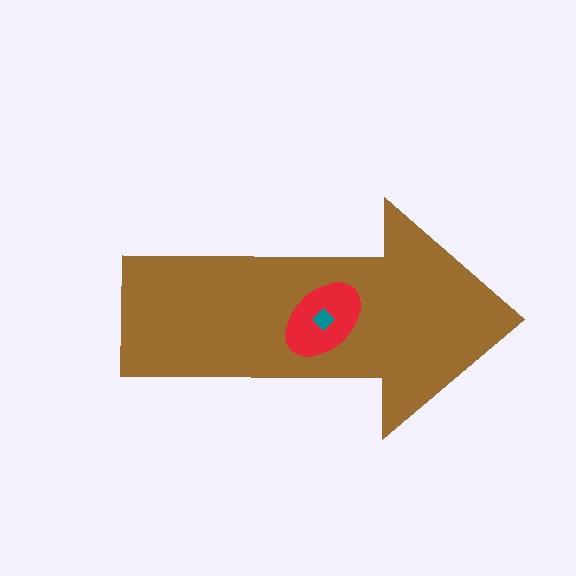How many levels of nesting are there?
3.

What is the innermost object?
The teal diamond.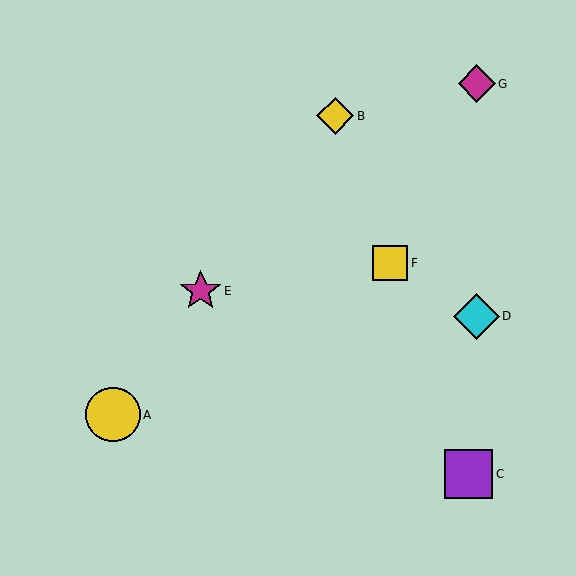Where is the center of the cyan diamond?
The center of the cyan diamond is at (476, 316).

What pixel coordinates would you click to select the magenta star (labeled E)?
Click at (201, 291) to select the magenta star E.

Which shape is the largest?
The yellow circle (labeled A) is the largest.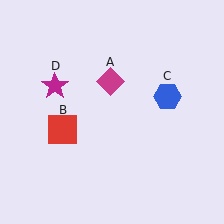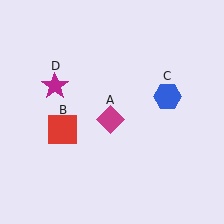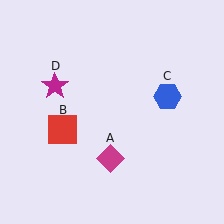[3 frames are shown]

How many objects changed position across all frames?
1 object changed position: magenta diamond (object A).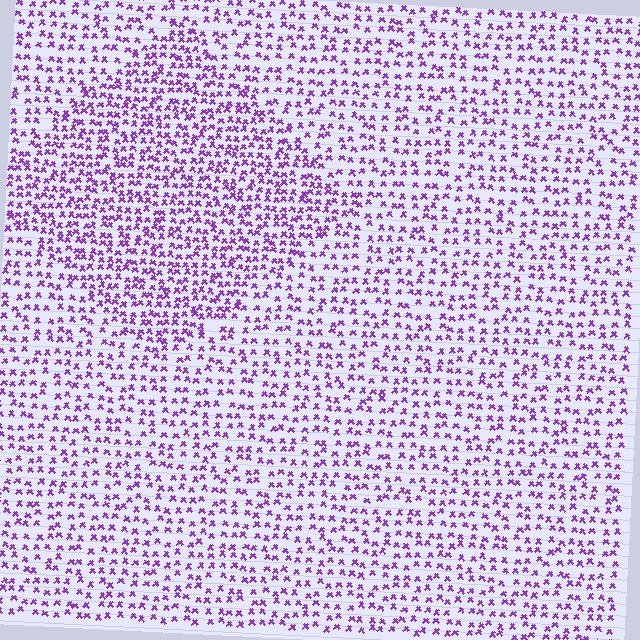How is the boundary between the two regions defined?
The boundary is defined by a change in element density (approximately 1.6x ratio). All elements are the same color, size, and shape.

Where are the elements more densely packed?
The elements are more densely packed inside the diamond boundary.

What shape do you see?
I see a diamond.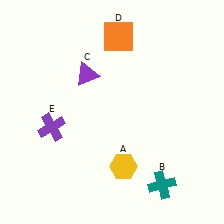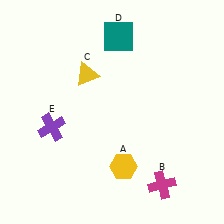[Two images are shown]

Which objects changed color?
B changed from teal to magenta. C changed from purple to yellow. D changed from orange to teal.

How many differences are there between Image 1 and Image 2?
There are 3 differences between the two images.